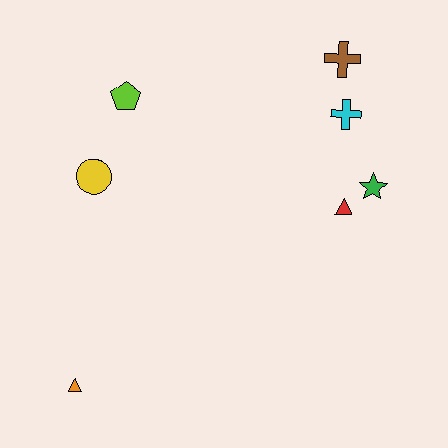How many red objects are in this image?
There is 1 red object.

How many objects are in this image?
There are 7 objects.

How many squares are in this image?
There are no squares.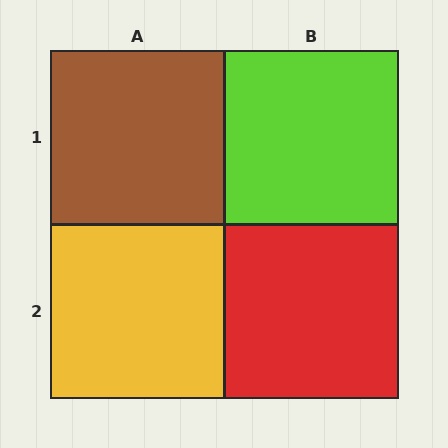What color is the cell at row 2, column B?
Red.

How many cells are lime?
1 cell is lime.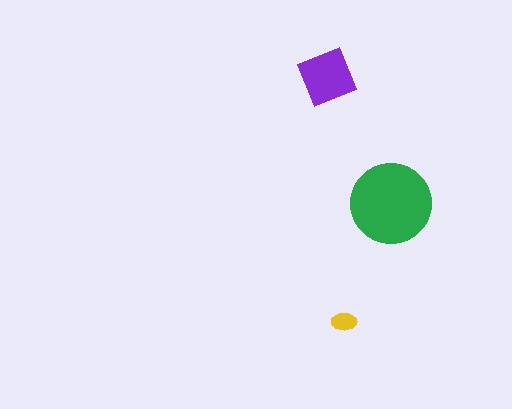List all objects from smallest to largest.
The yellow ellipse, the purple diamond, the green circle.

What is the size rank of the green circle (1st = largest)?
1st.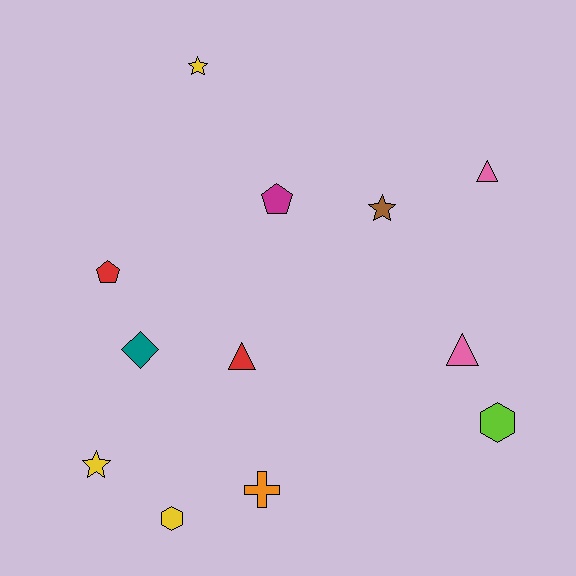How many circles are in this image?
There are no circles.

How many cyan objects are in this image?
There are no cyan objects.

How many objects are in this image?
There are 12 objects.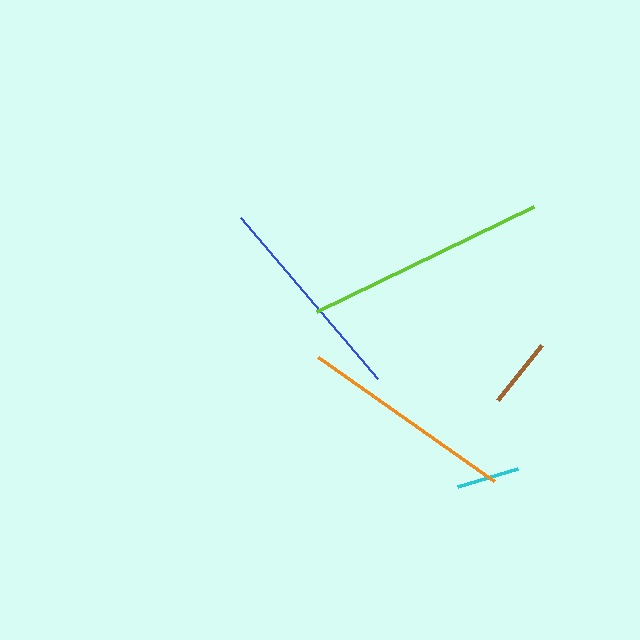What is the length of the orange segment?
The orange segment is approximately 215 pixels long.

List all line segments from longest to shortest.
From longest to shortest: lime, orange, blue, brown, cyan.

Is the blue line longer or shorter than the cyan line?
The blue line is longer than the cyan line.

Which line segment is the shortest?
The cyan line is the shortest at approximately 63 pixels.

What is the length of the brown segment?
The brown segment is approximately 70 pixels long.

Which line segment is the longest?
The lime line is the longest at approximately 242 pixels.